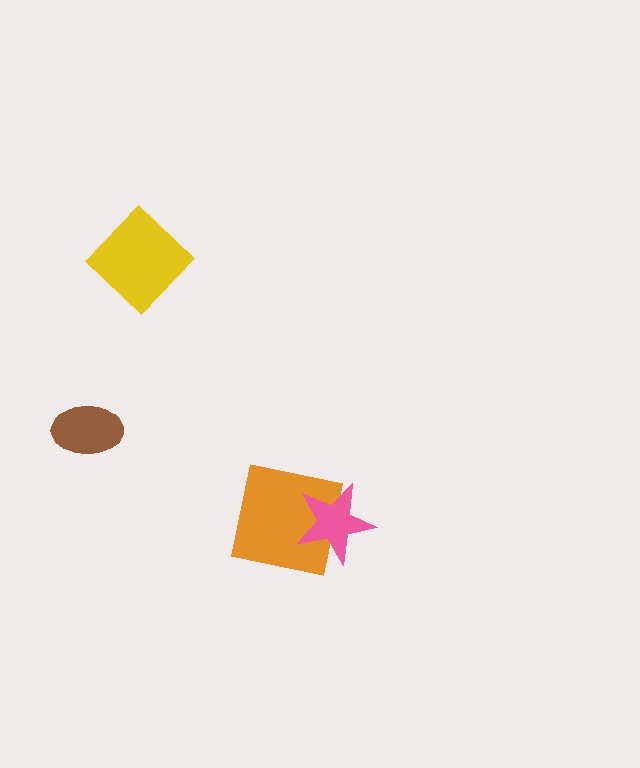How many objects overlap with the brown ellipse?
0 objects overlap with the brown ellipse.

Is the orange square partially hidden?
Yes, it is partially covered by another shape.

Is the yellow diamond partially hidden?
No, no other shape covers it.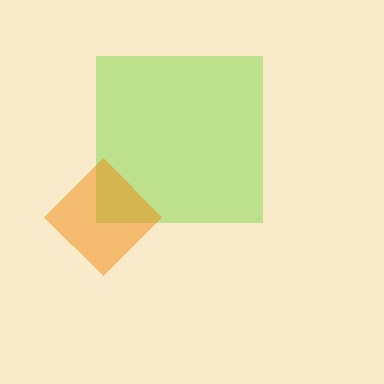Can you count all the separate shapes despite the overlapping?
Yes, there are 2 separate shapes.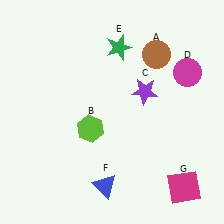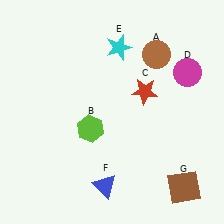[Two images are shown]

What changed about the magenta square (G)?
In Image 1, G is magenta. In Image 2, it changed to brown.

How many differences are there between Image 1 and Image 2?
There are 3 differences between the two images.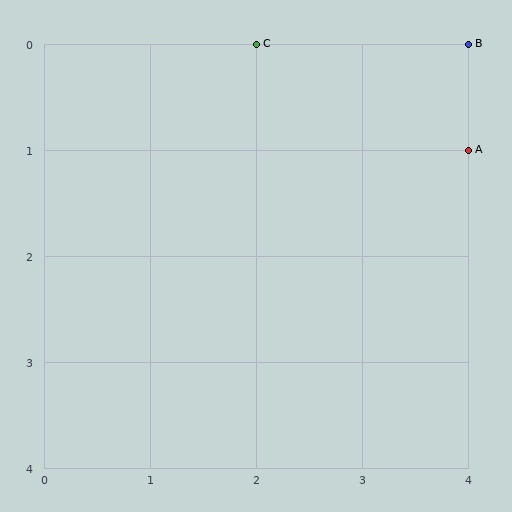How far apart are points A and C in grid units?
Points A and C are 2 columns and 1 row apart (about 2.2 grid units diagonally).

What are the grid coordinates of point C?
Point C is at grid coordinates (2, 0).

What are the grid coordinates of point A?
Point A is at grid coordinates (4, 1).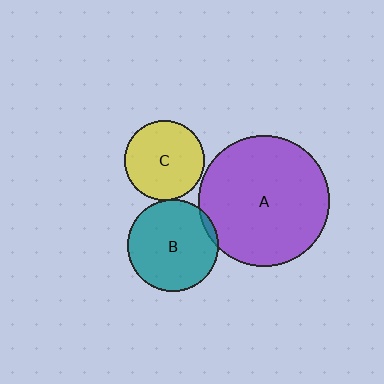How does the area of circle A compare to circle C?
Approximately 2.7 times.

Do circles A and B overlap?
Yes.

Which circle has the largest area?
Circle A (purple).